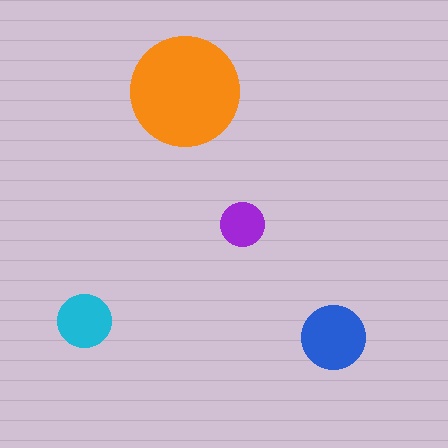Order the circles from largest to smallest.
the orange one, the blue one, the cyan one, the purple one.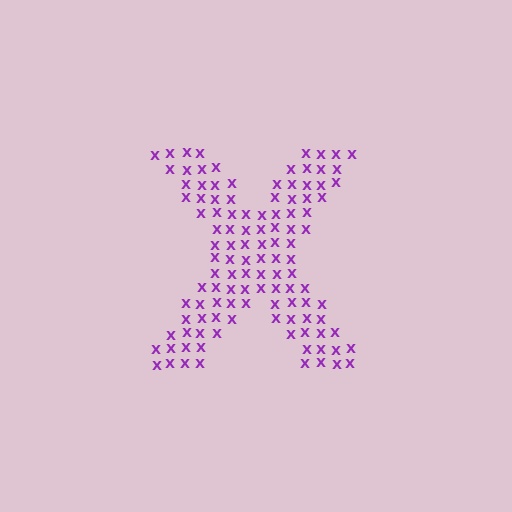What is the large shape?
The large shape is the letter X.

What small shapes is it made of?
It is made of small letter X's.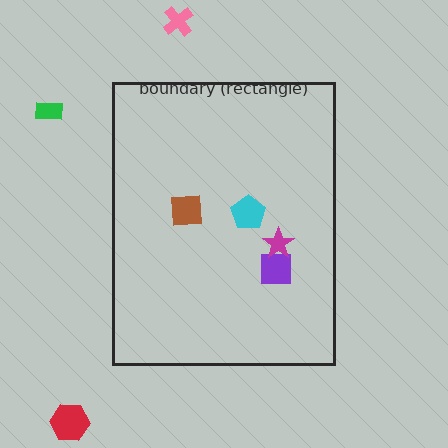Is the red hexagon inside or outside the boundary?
Outside.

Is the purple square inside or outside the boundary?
Inside.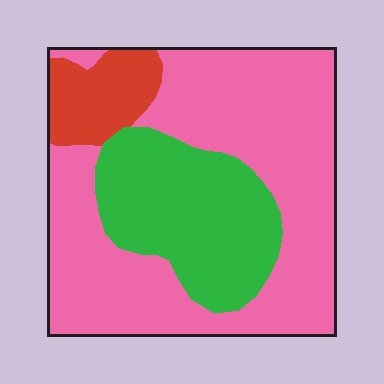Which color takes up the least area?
Red, at roughly 10%.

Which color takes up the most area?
Pink, at roughly 60%.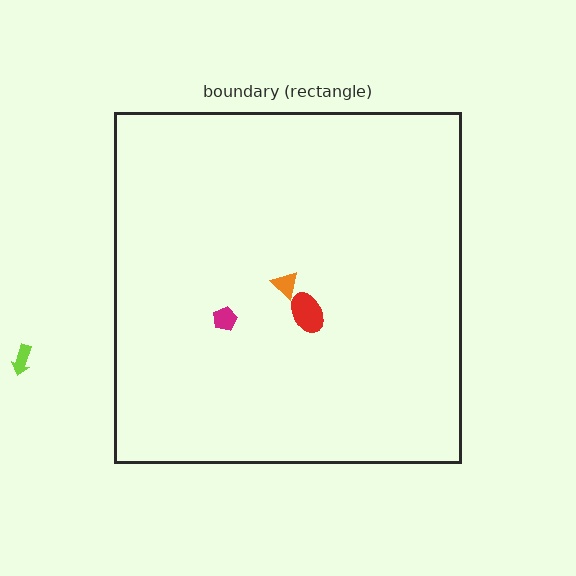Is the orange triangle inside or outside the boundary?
Inside.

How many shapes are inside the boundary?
3 inside, 1 outside.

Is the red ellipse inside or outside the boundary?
Inside.